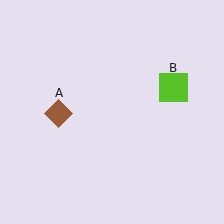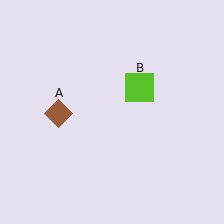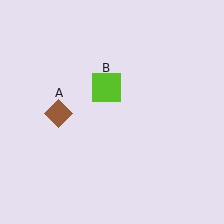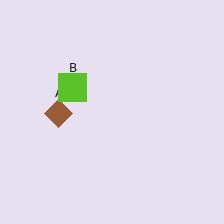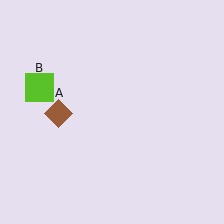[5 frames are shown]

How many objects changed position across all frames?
1 object changed position: lime square (object B).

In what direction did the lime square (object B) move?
The lime square (object B) moved left.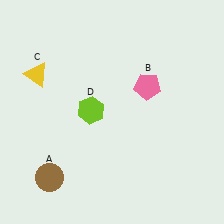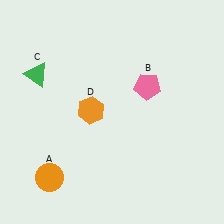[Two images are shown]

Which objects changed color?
A changed from brown to orange. C changed from yellow to green. D changed from lime to orange.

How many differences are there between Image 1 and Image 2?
There are 3 differences between the two images.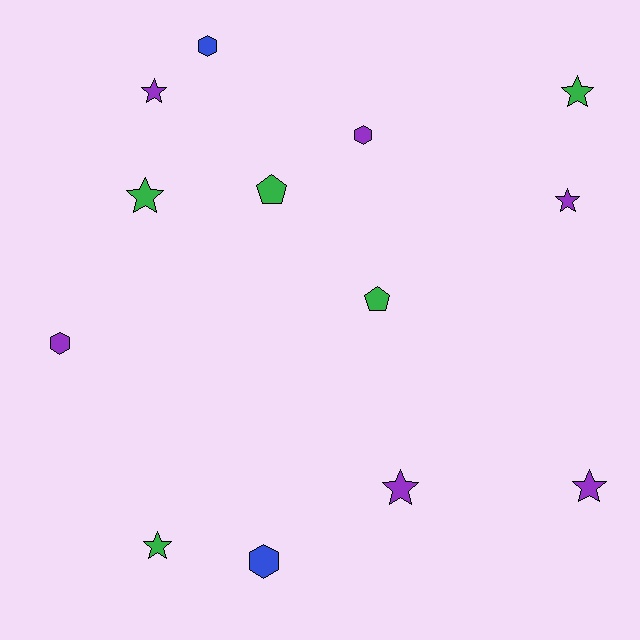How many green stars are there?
There are 3 green stars.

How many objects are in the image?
There are 13 objects.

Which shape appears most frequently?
Star, with 7 objects.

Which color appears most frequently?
Purple, with 6 objects.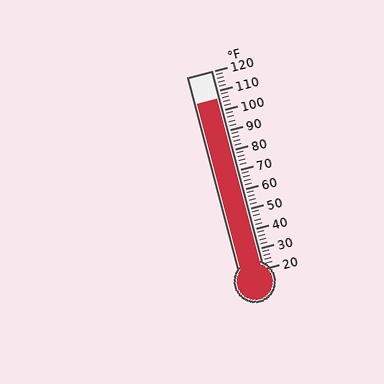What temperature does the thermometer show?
The thermometer shows approximately 106°F.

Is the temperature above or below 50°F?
The temperature is above 50°F.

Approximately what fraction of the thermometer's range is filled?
The thermometer is filled to approximately 85% of its range.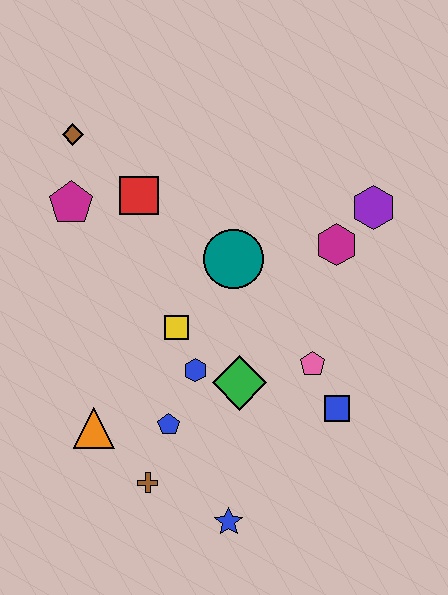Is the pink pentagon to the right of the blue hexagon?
Yes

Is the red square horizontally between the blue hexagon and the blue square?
No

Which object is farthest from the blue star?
The brown diamond is farthest from the blue star.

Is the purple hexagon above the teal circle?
Yes